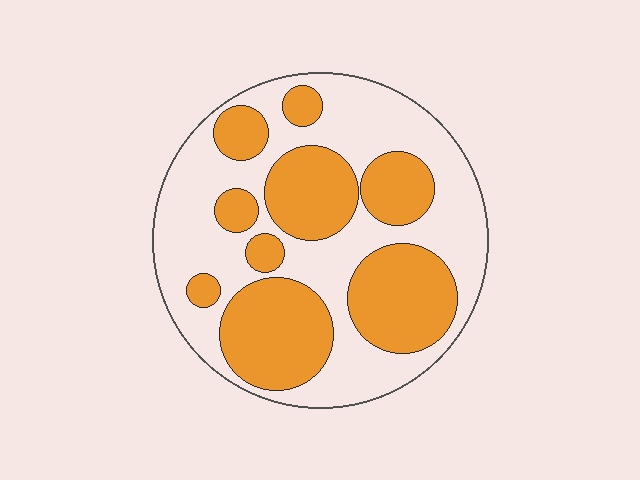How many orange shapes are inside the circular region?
9.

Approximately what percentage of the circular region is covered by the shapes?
Approximately 45%.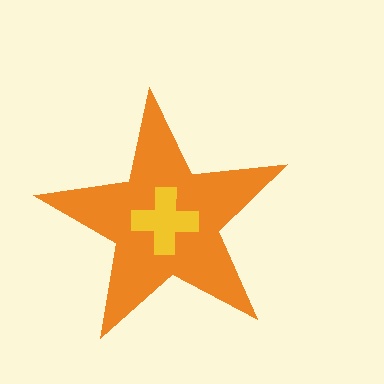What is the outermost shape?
The orange star.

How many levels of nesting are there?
2.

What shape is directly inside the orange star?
The yellow cross.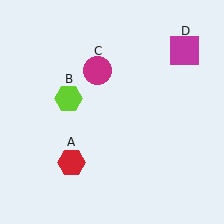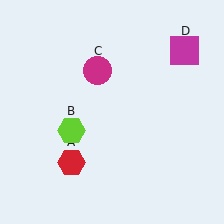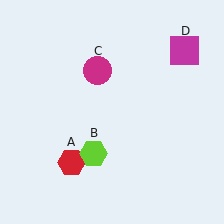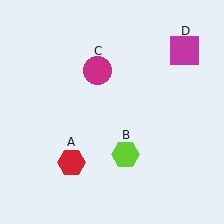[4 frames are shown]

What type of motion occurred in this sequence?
The lime hexagon (object B) rotated counterclockwise around the center of the scene.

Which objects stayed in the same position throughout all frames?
Red hexagon (object A) and magenta circle (object C) and magenta square (object D) remained stationary.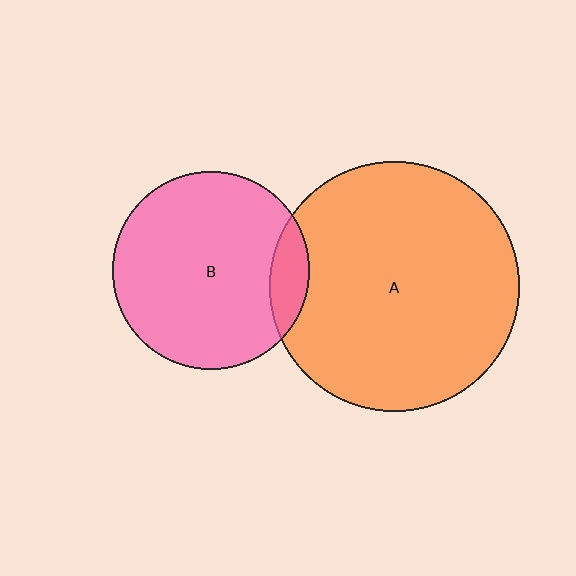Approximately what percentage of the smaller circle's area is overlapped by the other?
Approximately 10%.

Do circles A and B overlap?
Yes.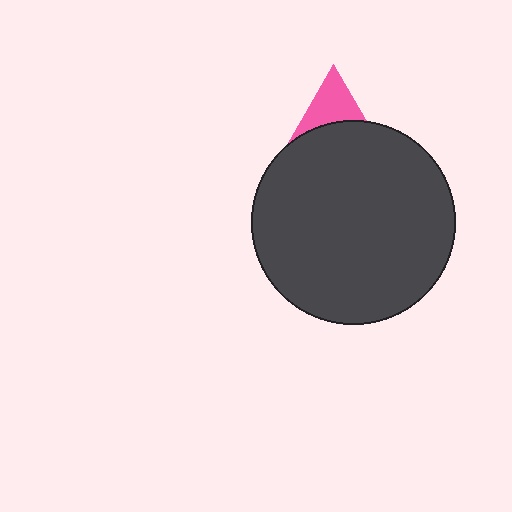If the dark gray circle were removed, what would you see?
You would see the complete pink triangle.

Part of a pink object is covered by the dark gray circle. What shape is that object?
It is a triangle.